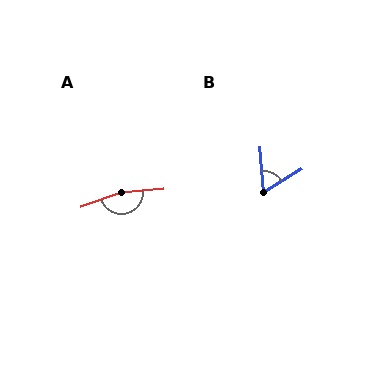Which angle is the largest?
A, at approximately 164 degrees.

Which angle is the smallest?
B, at approximately 63 degrees.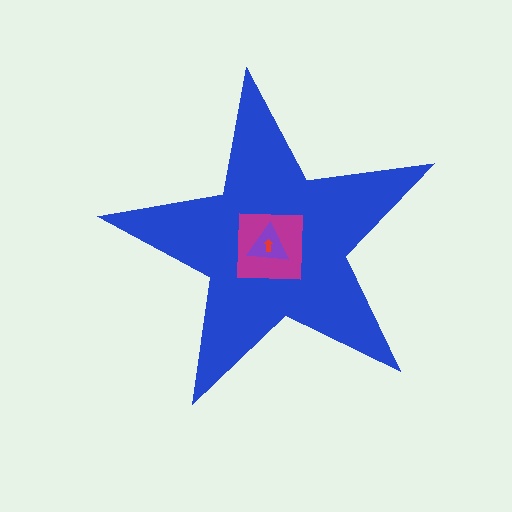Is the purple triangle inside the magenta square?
Yes.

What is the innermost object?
The red arrow.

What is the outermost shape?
The blue star.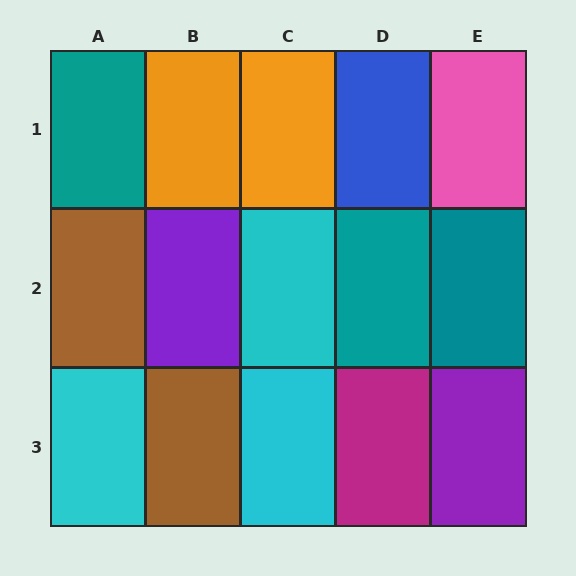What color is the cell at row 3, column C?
Cyan.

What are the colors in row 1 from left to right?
Teal, orange, orange, blue, pink.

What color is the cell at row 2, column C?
Cyan.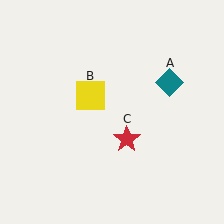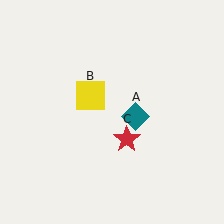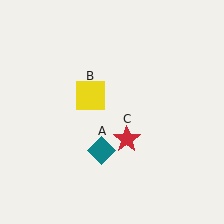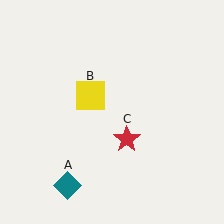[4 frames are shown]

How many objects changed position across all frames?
1 object changed position: teal diamond (object A).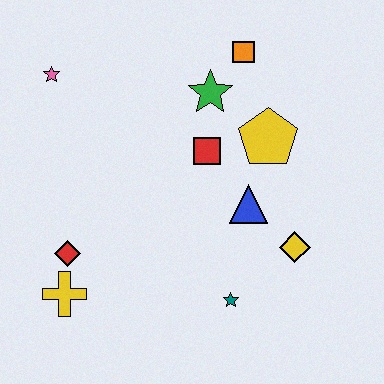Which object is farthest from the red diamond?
The orange square is farthest from the red diamond.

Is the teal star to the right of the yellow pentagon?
No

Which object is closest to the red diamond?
The yellow cross is closest to the red diamond.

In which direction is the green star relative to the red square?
The green star is above the red square.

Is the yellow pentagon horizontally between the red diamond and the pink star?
No